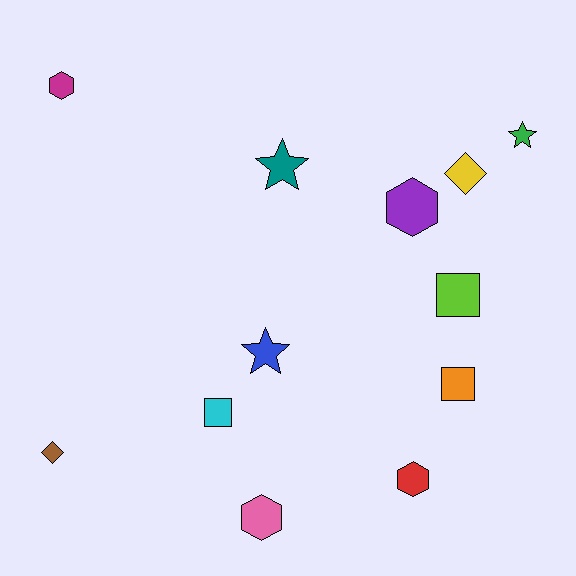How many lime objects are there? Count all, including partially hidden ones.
There is 1 lime object.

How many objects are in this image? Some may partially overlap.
There are 12 objects.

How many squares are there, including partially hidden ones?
There are 3 squares.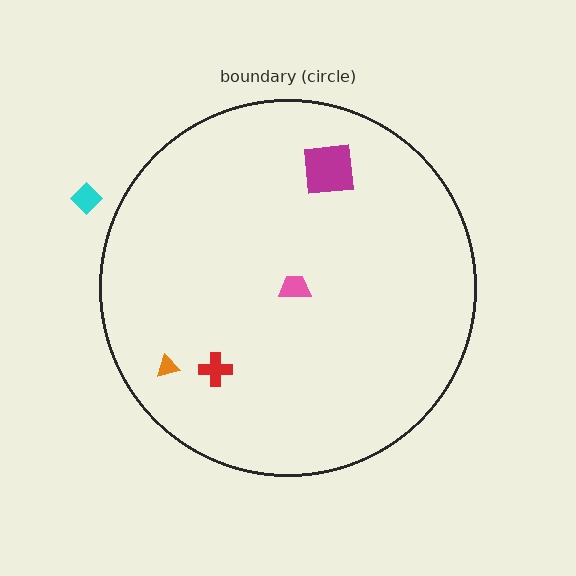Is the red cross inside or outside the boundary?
Inside.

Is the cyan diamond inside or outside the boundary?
Outside.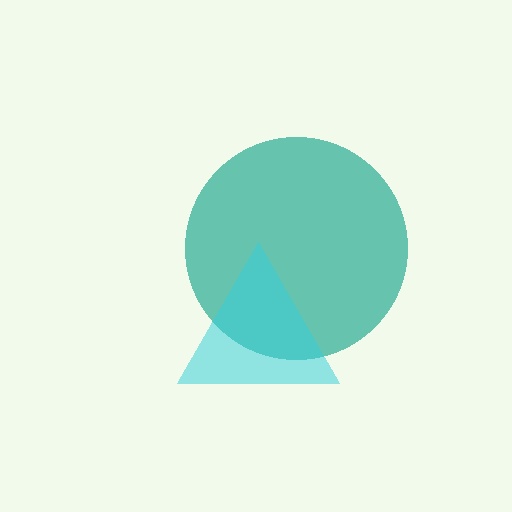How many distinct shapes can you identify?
There are 2 distinct shapes: a teal circle, a cyan triangle.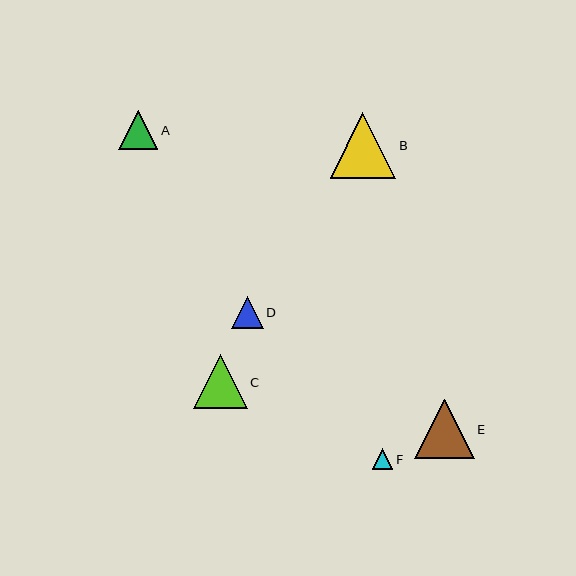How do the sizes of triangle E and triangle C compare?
Triangle E and triangle C are approximately the same size.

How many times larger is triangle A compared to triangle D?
Triangle A is approximately 1.2 times the size of triangle D.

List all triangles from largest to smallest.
From largest to smallest: B, E, C, A, D, F.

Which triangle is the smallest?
Triangle F is the smallest with a size of approximately 21 pixels.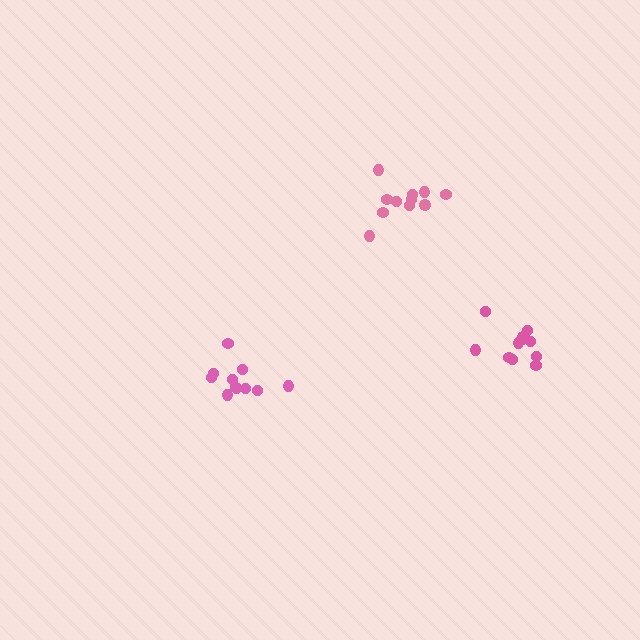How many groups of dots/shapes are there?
There are 3 groups.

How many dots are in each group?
Group 1: 11 dots, Group 2: 11 dots, Group 3: 11 dots (33 total).